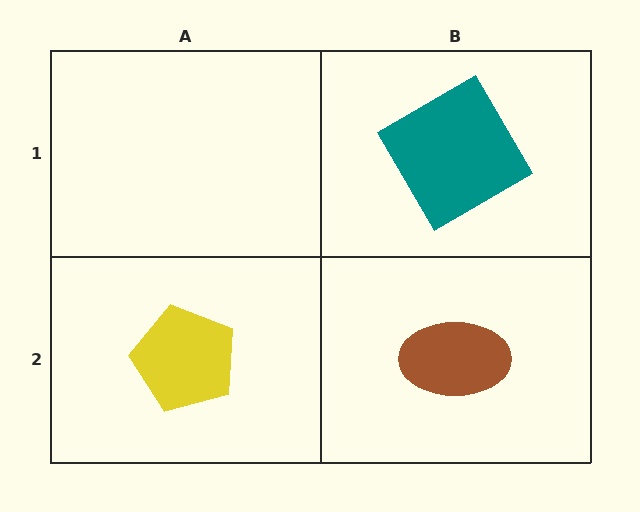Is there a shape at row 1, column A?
No, that cell is empty.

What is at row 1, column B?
A teal square.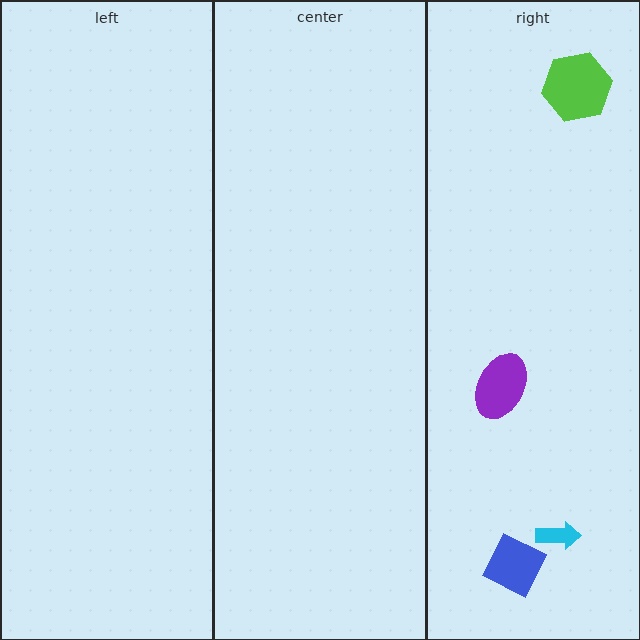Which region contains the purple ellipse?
The right region.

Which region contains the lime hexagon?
The right region.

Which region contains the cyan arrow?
The right region.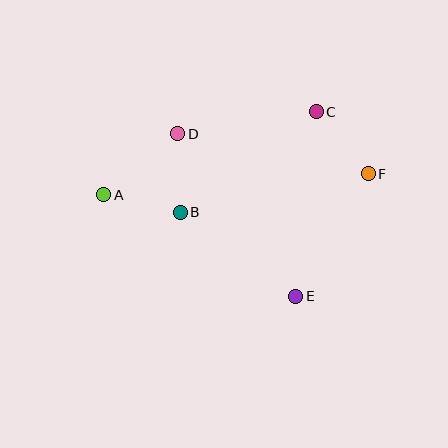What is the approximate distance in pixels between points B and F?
The distance between B and F is approximately 192 pixels.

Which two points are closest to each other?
Points B and D are closest to each other.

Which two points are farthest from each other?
Points A and F are farthest from each other.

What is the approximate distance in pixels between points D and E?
The distance between D and E is approximately 201 pixels.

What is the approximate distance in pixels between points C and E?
The distance between C and E is approximately 185 pixels.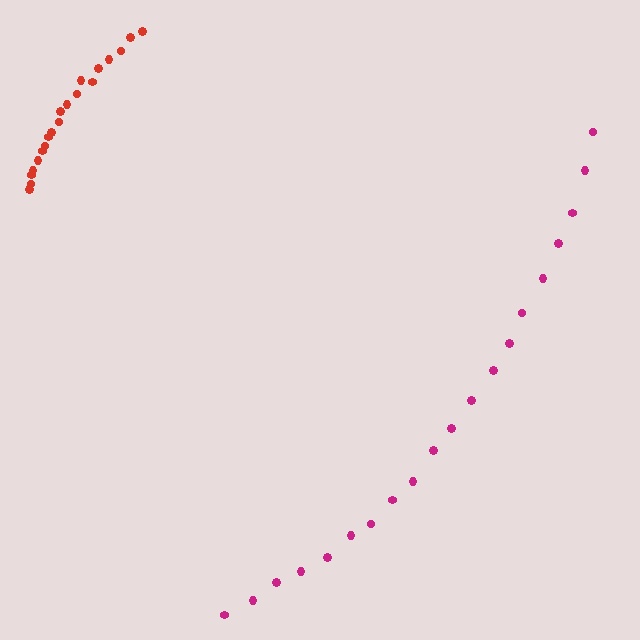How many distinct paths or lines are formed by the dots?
There are 2 distinct paths.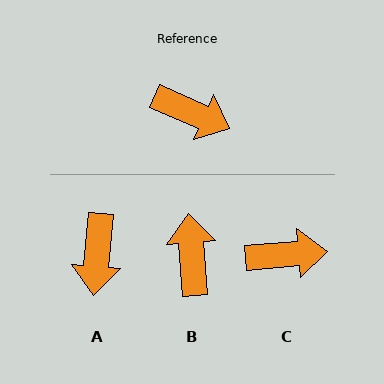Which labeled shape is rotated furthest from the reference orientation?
B, about 118 degrees away.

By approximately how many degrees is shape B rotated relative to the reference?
Approximately 118 degrees counter-clockwise.